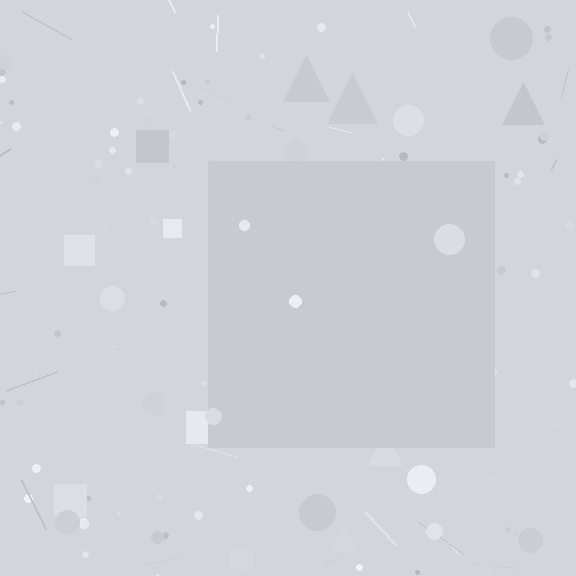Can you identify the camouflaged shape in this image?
The camouflaged shape is a square.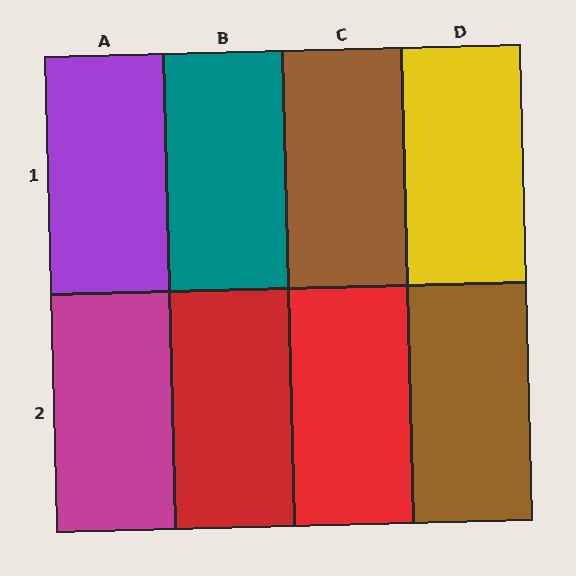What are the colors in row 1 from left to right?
Purple, teal, brown, yellow.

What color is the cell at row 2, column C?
Red.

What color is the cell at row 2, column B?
Red.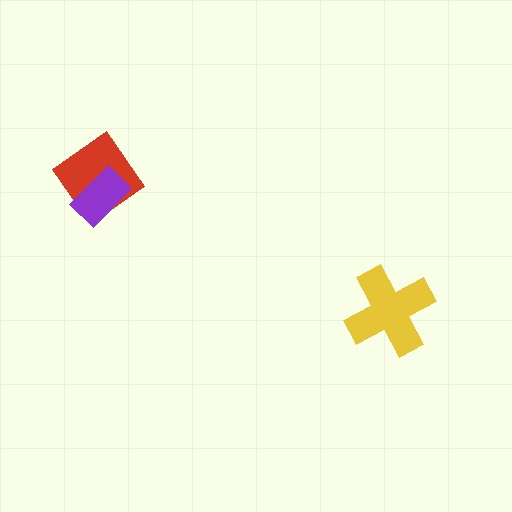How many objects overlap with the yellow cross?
0 objects overlap with the yellow cross.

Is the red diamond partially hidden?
Yes, it is partially covered by another shape.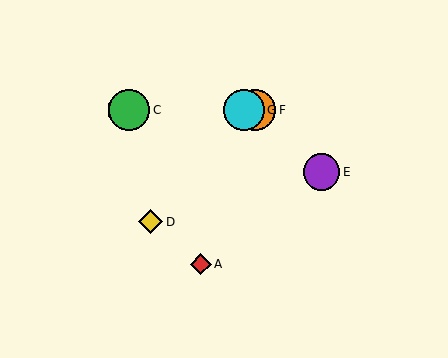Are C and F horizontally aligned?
Yes, both are at y≈110.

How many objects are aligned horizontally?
4 objects (B, C, F, G) are aligned horizontally.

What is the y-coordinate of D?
Object D is at y≈222.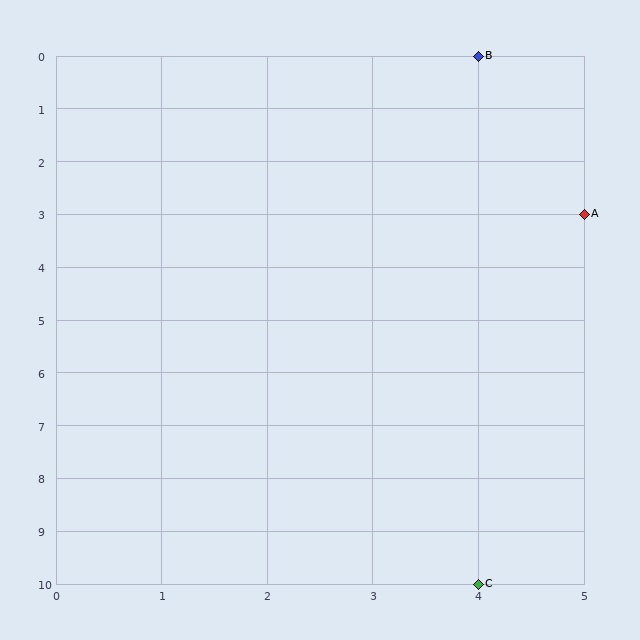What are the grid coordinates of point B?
Point B is at grid coordinates (4, 0).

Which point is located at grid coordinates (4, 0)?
Point B is at (4, 0).